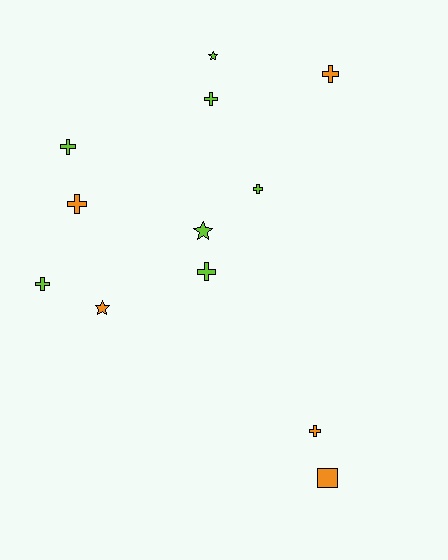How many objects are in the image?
There are 12 objects.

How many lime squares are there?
There are no lime squares.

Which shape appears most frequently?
Cross, with 8 objects.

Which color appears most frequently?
Lime, with 7 objects.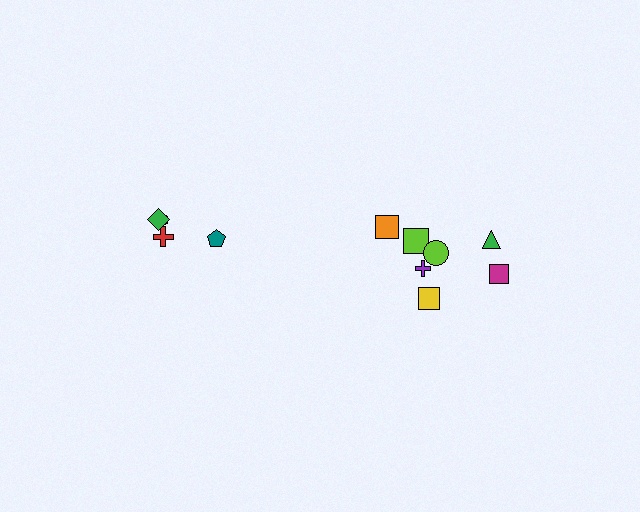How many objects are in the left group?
There are 4 objects.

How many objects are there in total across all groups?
There are 11 objects.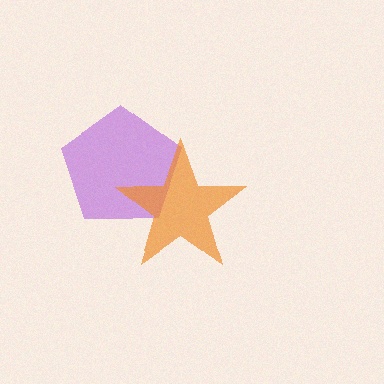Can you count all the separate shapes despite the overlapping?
Yes, there are 2 separate shapes.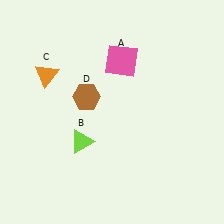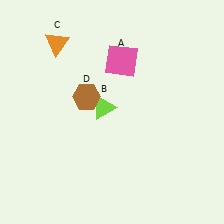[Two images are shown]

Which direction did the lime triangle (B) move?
The lime triangle (B) moved up.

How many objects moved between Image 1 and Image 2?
2 objects moved between the two images.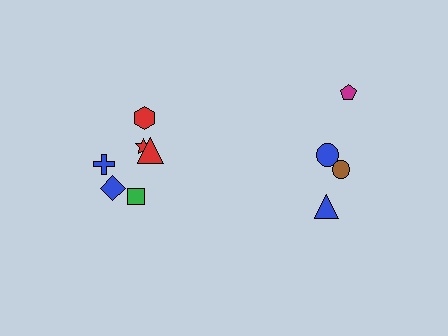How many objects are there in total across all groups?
There are 10 objects.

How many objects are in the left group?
There are 6 objects.